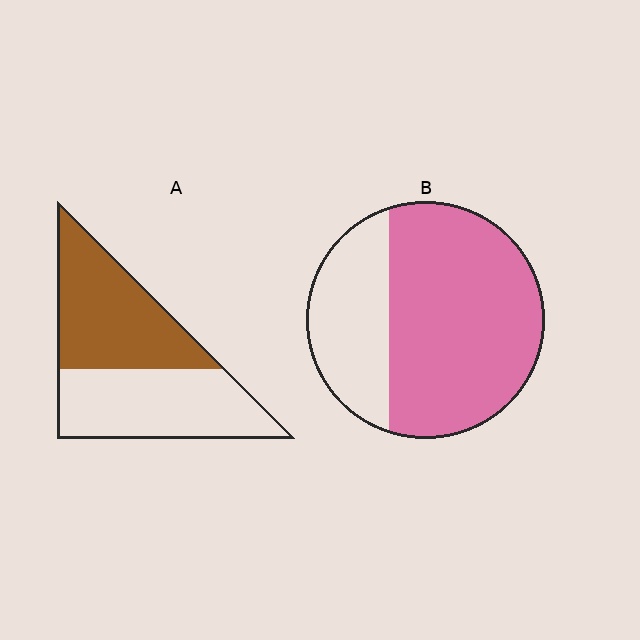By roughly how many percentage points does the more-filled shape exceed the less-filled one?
By roughly 20 percentage points (B over A).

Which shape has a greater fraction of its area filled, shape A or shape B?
Shape B.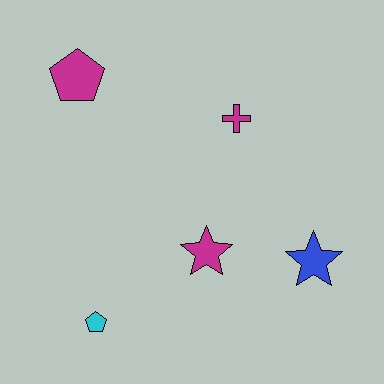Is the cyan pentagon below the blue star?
Yes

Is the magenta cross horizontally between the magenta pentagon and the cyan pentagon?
No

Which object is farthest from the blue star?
The magenta pentagon is farthest from the blue star.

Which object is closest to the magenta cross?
The magenta star is closest to the magenta cross.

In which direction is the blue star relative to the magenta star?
The blue star is to the right of the magenta star.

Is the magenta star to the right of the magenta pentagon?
Yes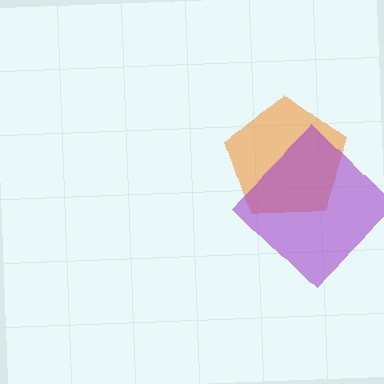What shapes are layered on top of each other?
The layered shapes are: an orange pentagon, a purple diamond.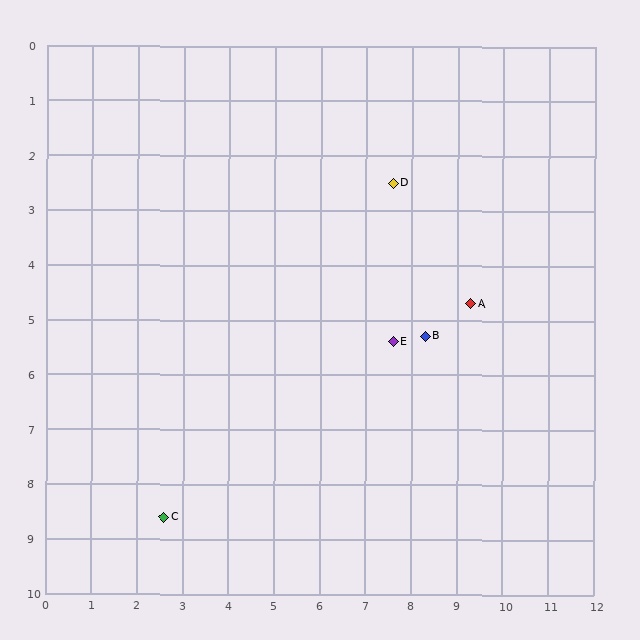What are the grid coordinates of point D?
Point D is at approximately (7.6, 2.5).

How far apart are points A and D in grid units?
Points A and D are about 2.8 grid units apart.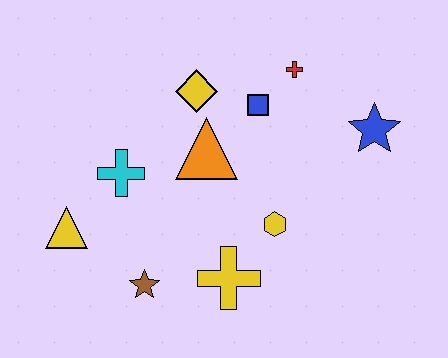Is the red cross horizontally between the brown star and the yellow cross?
No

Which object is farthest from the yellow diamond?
The brown star is farthest from the yellow diamond.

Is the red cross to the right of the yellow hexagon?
Yes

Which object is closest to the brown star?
The yellow cross is closest to the brown star.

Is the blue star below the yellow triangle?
No